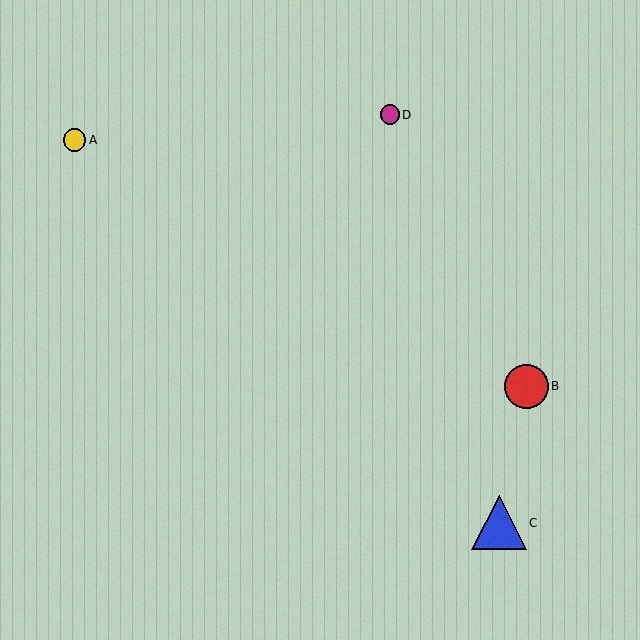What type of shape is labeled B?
Shape B is a red circle.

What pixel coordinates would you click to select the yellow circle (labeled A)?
Click at (74, 140) to select the yellow circle A.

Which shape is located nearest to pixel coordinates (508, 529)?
The blue triangle (labeled C) at (499, 523) is nearest to that location.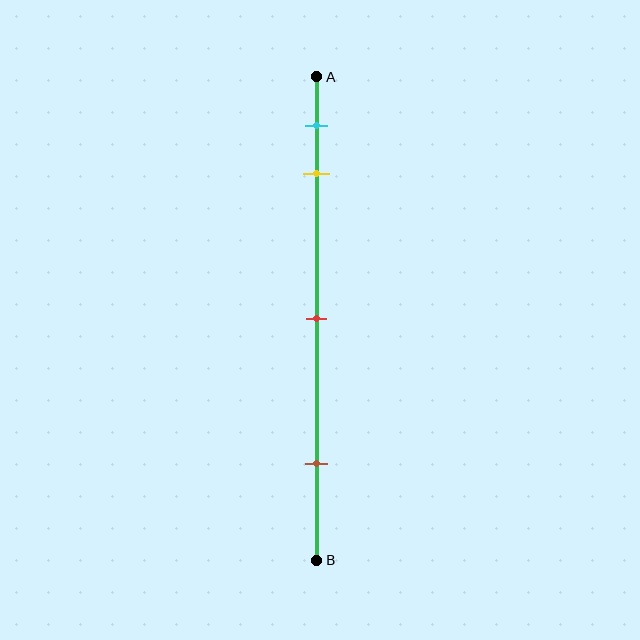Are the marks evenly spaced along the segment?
No, the marks are not evenly spaced.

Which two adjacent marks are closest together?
The cyan and yellow marks are the closest adjacent pair.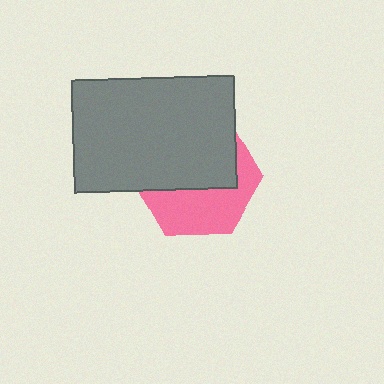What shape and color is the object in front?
The object in front is a gray rectangle.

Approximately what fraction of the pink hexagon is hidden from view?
Roughly 55% of the pink hexagon is hidden behind the gray rectangle.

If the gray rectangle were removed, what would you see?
You would see the complete pink hexagon.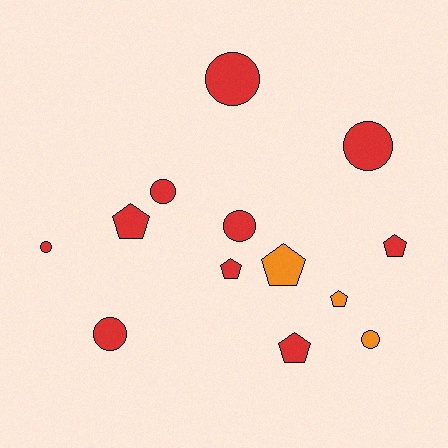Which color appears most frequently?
Red, with 10 objects.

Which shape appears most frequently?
Circle, with 7 objects.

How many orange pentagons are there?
There are 2 orange pentagons.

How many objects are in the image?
There are 13 objects.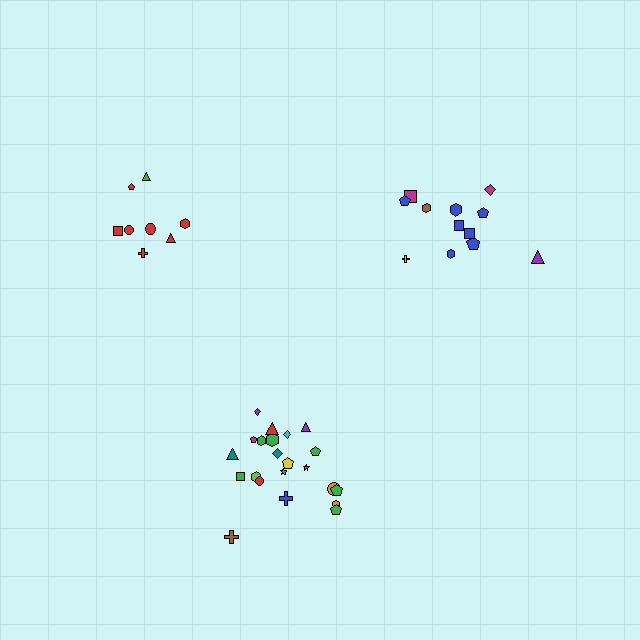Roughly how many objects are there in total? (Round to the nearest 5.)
Roughly 40 objects in total.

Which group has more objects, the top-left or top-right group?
The top-right group.